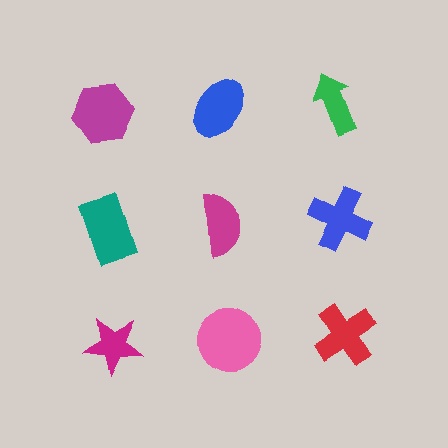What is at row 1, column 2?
A blue ellipse.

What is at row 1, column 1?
A magenta hexagon.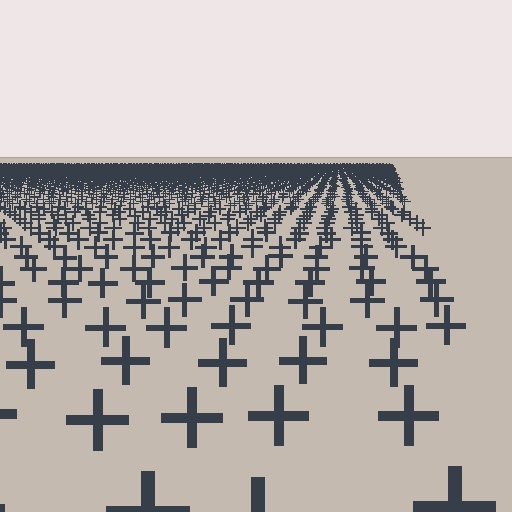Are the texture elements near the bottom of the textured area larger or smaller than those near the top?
Larger. Near the bottom, elements are closer to the viewer and appear at a bigger on-screen size.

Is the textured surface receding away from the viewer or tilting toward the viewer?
The surface is receding away from the viewer. Texture elements get smaller and denser toward the top.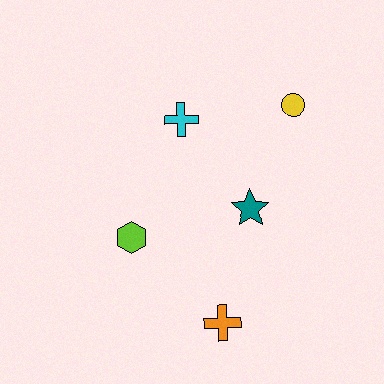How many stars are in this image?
There is 1 star.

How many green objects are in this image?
There are no green objects.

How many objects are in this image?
There are 5 objects.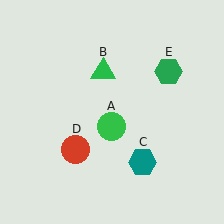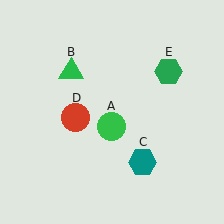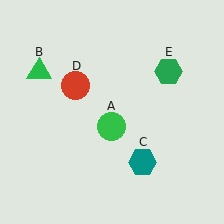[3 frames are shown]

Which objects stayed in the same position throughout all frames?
Green circle (object A) and teal hexagon (object C) and green hexagon (object E) remained stationary.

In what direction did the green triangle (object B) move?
The green triangle (object B) moved left.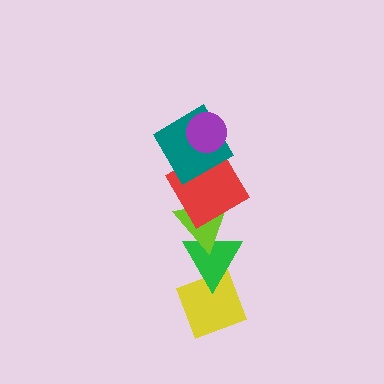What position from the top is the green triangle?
The green triangle is 5th from the top.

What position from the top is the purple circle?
The purple circle is 1st from the top.